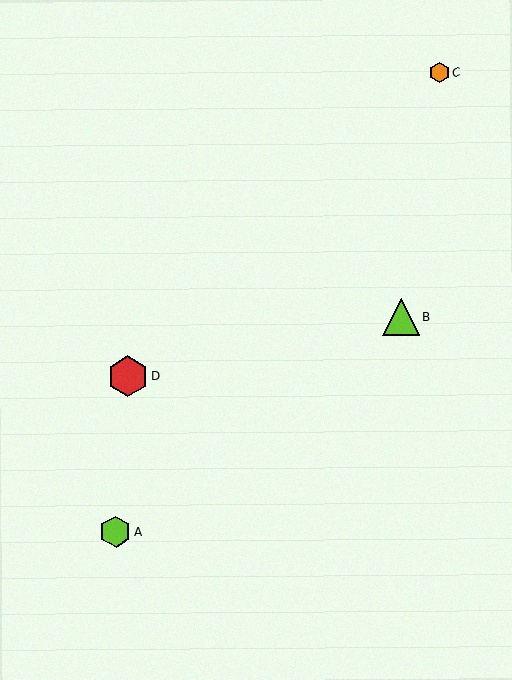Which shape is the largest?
The red hexagon (labeled D) is the largest.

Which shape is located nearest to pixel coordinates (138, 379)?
The red hexagon (labeled D) at (128, 376) is nearest to that location.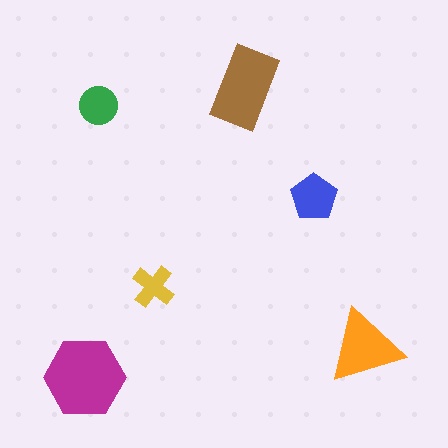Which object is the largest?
The magenta hexagon.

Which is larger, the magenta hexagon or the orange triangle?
The magenta hexagon.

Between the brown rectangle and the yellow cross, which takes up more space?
The brown rectangle.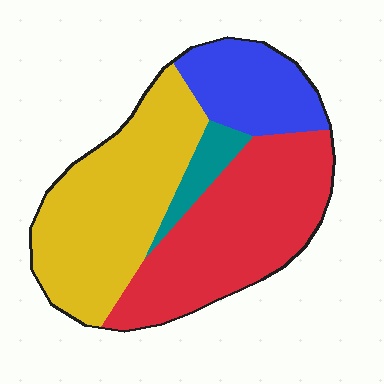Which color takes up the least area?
Teal, at roughly 5%.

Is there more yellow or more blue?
Yellow.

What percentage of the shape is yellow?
Yellow takes up about two fifths (2/5) of the shape.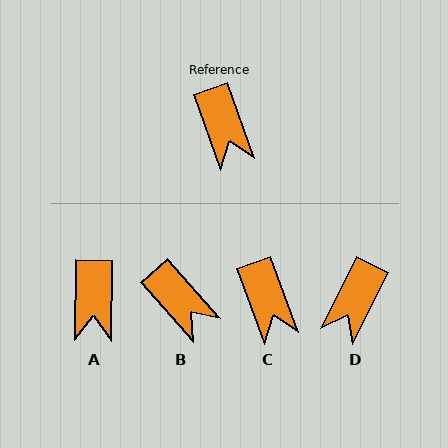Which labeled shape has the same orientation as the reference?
C.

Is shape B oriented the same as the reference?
No, it is off by about 21 degrees.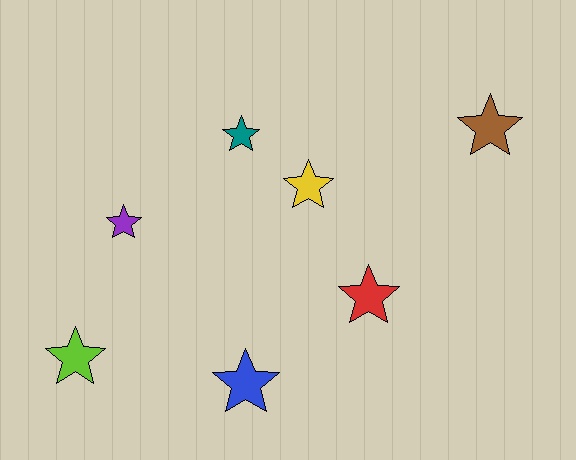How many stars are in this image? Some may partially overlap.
There are 7 stars.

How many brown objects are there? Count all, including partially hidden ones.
There is 1 brown object.